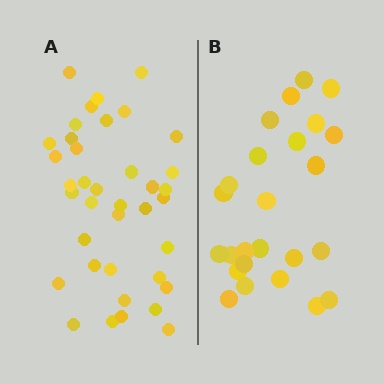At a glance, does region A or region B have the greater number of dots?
Region A (the left region) has more dots.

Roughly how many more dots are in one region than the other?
Region A has approximately 15 more dots than region B.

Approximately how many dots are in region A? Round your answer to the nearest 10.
About 40 dots. (The exact count is 38, which rounds to 40.)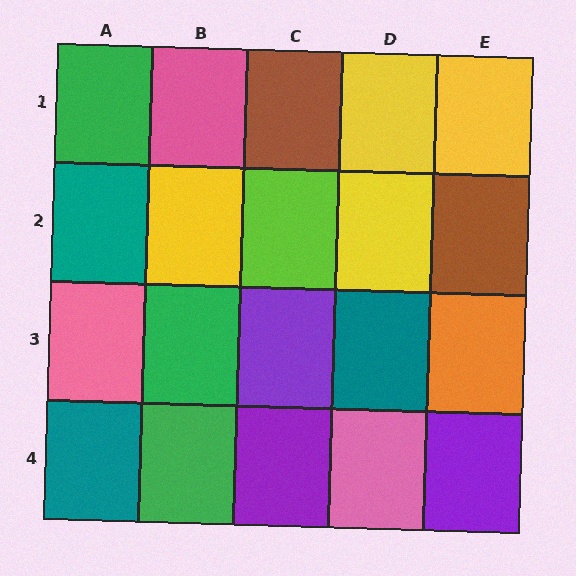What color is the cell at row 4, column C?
Purple.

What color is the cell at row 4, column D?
Pink.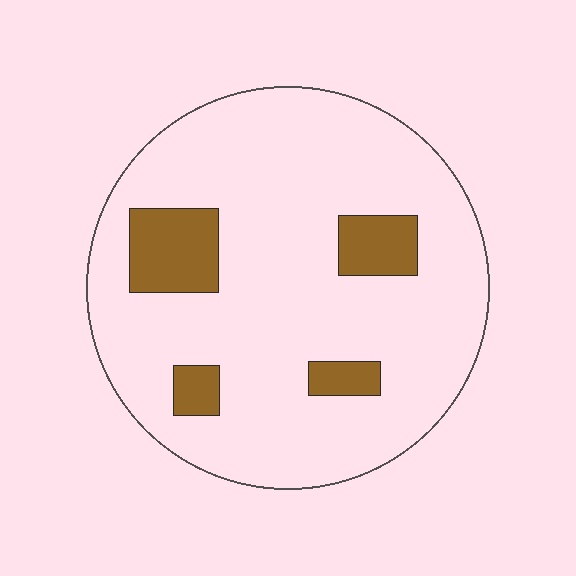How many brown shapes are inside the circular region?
4.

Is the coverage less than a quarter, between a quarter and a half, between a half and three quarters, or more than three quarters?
Less than a quarter.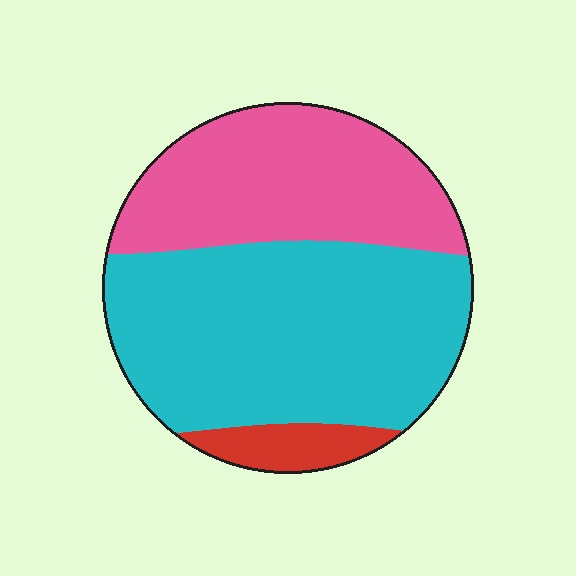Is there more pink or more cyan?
Cyan.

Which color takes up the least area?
Red, at roughly 5%.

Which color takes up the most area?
Cyan, at roughly 55%.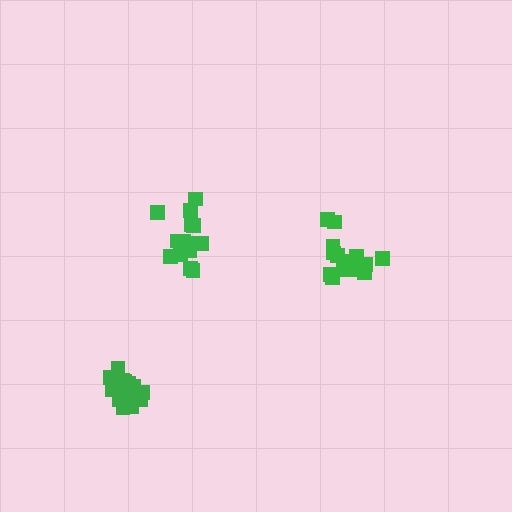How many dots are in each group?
Group 1: 16 dots, Group 2: 16 dots, Group 3: 15 dots (47 total).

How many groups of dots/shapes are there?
There are 3 groups.